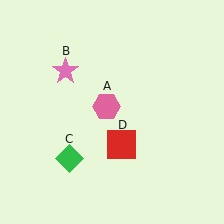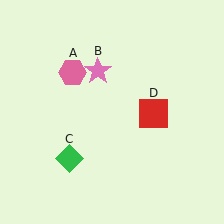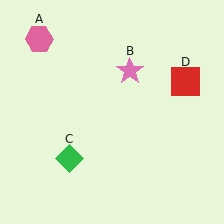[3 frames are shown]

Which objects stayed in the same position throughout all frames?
Green diamond (object C) remained stationary.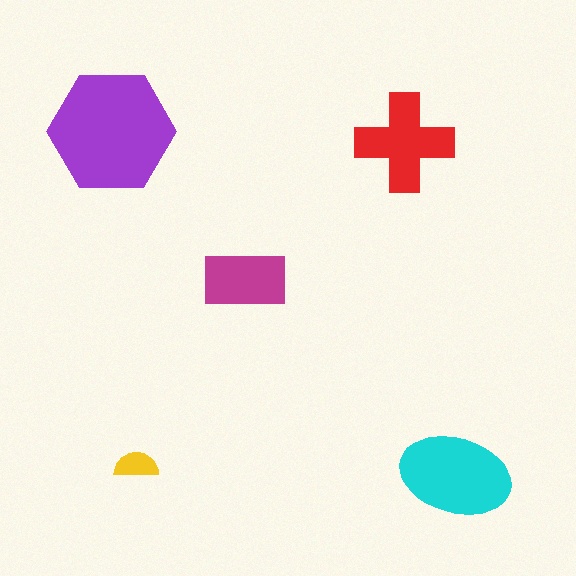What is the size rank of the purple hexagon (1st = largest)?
1st.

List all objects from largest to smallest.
The purple hexagon, the cyan ellipse, the red cross, the magenta rectangle, the yellow semicircle.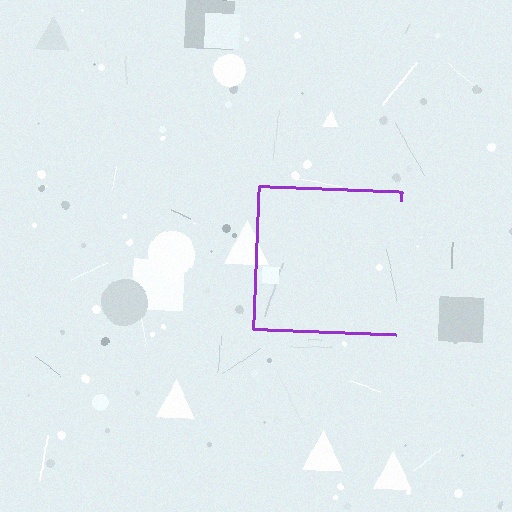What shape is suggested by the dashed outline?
The dashed outline suggests a square.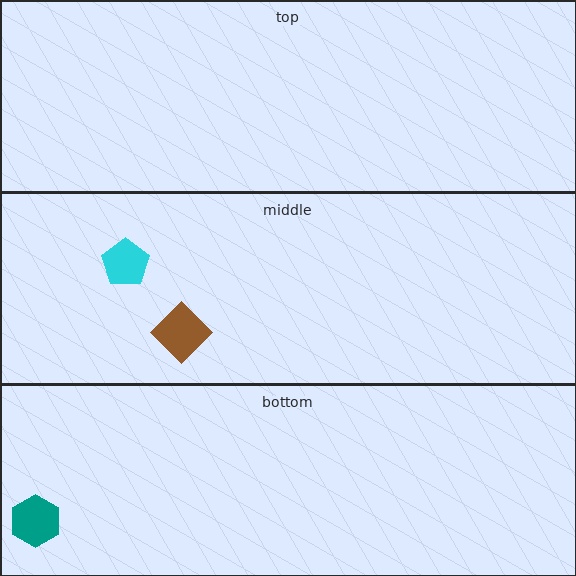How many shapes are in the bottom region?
1.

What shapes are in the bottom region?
The teal hexagon.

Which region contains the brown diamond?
The middle region.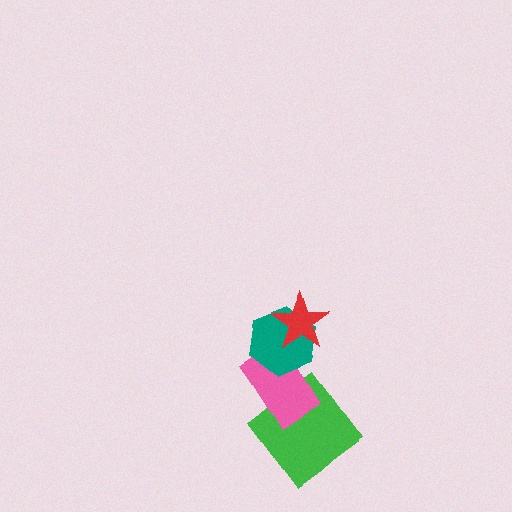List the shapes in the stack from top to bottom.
From top to bottom: the red star, the teal hexagon, the pink rectangle, the green diamond.